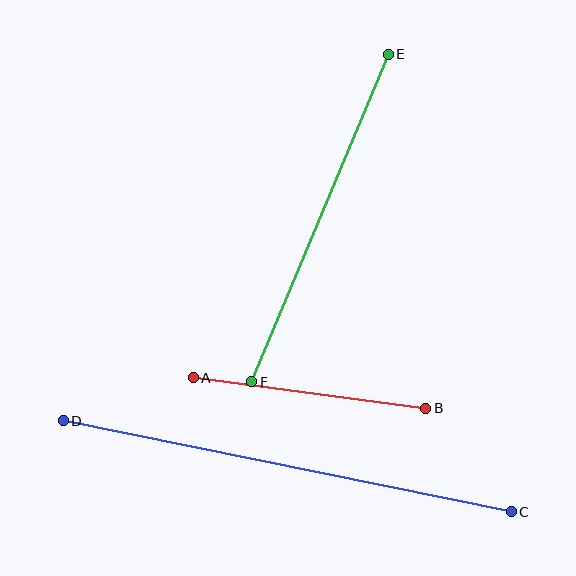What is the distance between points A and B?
The distance is approximately 234 pixels.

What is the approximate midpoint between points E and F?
The midpoint is at approximately (320, 218) pixels.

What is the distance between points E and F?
The distance is approximately 355 pixels.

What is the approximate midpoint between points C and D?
The midpoint is at approximately (287, 466) pixels.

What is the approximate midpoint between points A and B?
The midpoint is at approximately (309, 393) pixels.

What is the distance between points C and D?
The distance is approximately 457 pixels.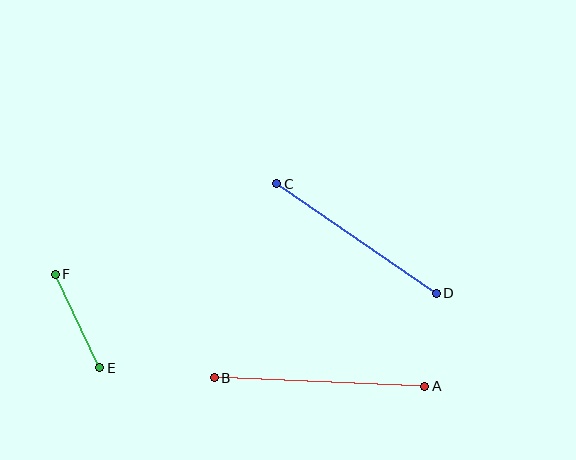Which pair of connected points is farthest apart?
Points A and B are farthest apart.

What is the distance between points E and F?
The distance is approximately 103 pixels.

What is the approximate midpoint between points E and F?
The midpoint is at approximately (78, 321) pixels.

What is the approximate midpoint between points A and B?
The midpoint is at approximately (320, 382) pixels.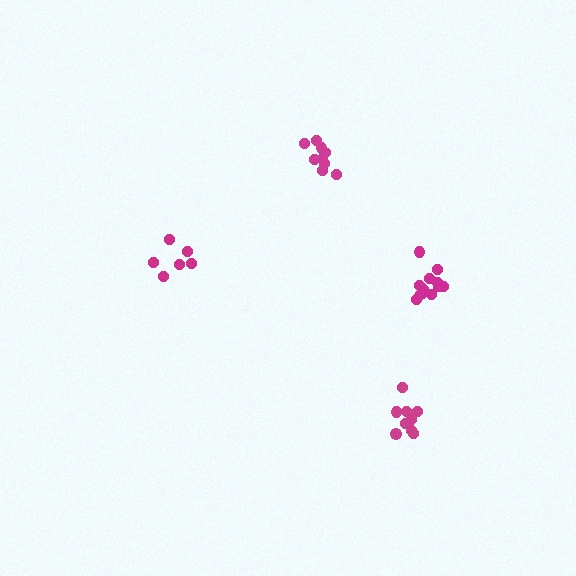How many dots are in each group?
Group 1: 10 dots, Group 2: 9 dots, Group 3: 6 dots, Group 4: 11 dots (36 total).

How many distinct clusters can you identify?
There are 4 distinct clusters.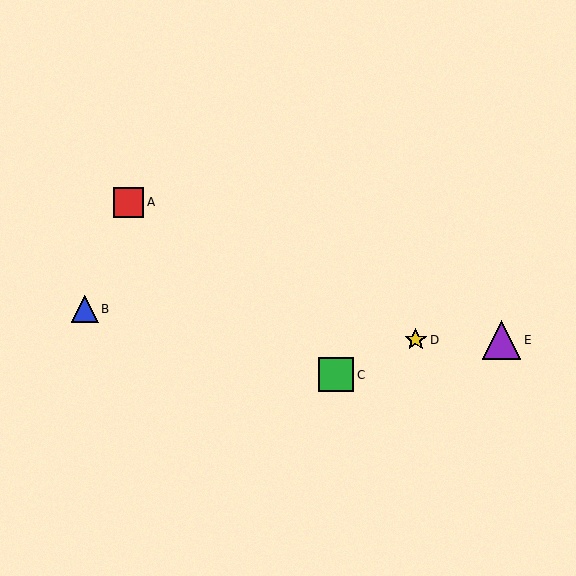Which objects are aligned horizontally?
Objects D, E are aligned horizontally.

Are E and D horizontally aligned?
Yes, both are at y≈340.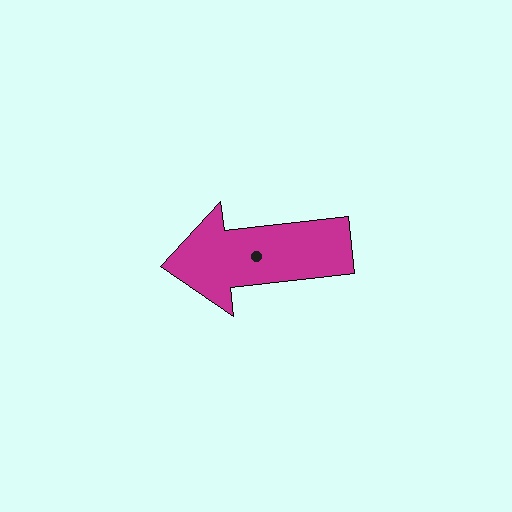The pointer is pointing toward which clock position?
Roughly 9 o'clock.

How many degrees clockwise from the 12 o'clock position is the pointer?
Approximately 264 degrees.